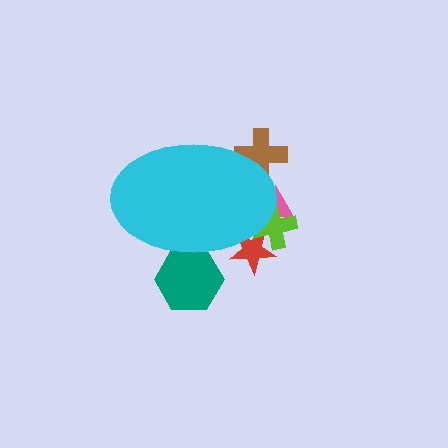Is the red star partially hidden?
Yes, the red star is partially hidden behind the cyan ellipse.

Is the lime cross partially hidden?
Yes, the lime cross is partially hidden behind the cyan ellipse.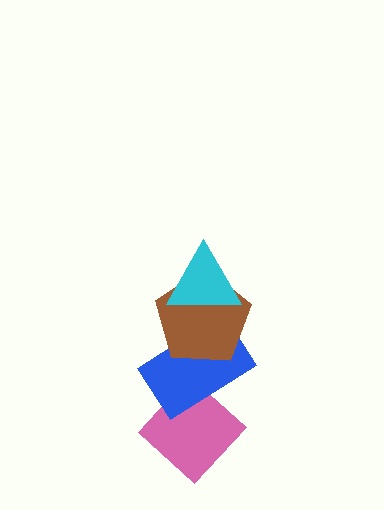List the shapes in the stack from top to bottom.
From top to bottom: the cyan triangle, the brown pentagon, the blue rectangle, the pink diamond.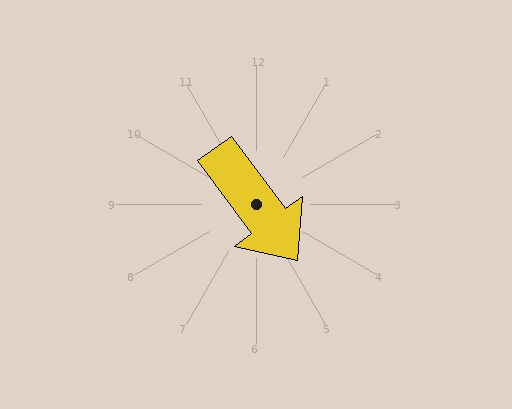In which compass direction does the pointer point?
Southeast.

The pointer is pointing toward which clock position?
Roughly 5 o'clock.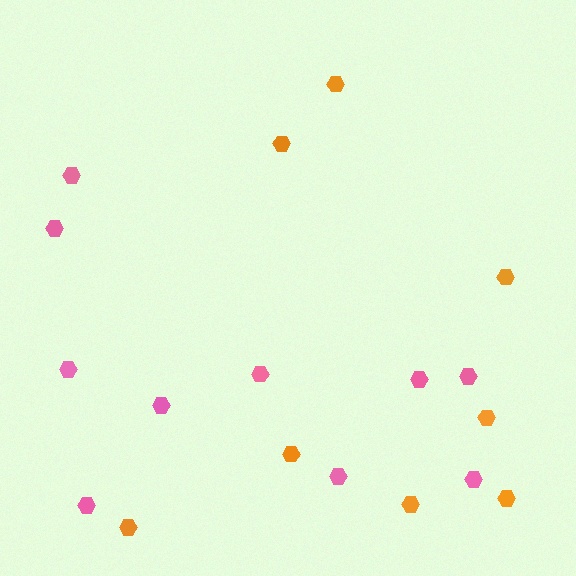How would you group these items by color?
There are 2 groups: one group of pink hexagons (10) and one group of orange hexagons (8).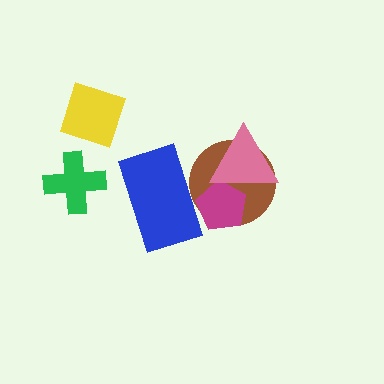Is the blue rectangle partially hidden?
No, no other shape covers it.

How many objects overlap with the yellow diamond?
0 objects overlap with the yellow diamond.